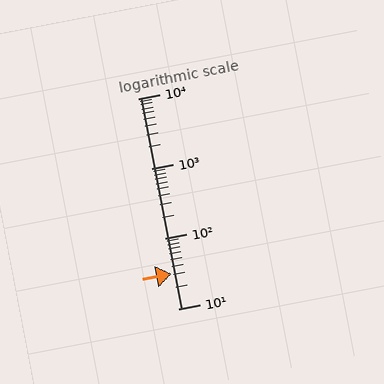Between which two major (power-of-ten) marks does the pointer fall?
The pointer is between 10 and 100.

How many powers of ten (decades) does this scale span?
The scale spans 3 decades, from 10 to 10000.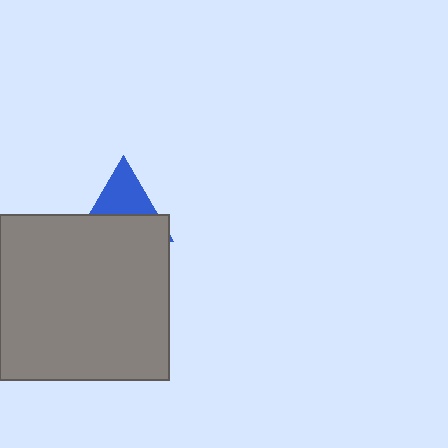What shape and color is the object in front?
The object in front is a gray rectangle.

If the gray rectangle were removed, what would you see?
You would see the complete blue triangle.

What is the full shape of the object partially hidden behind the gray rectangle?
The partially hidden object is a blue triangle.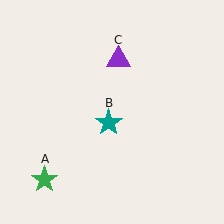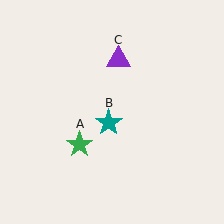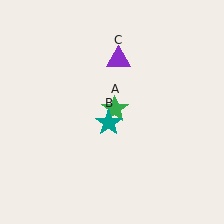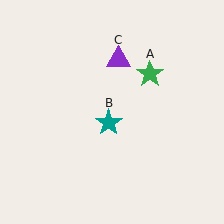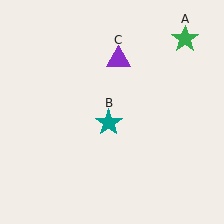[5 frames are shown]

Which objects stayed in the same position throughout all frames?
Teal star (object B) and purple triangle (object C) remained stationary.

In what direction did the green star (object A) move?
The green star (object A) moved up and to the right.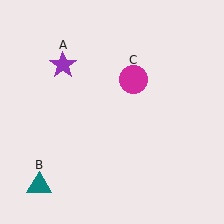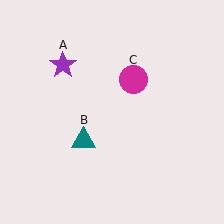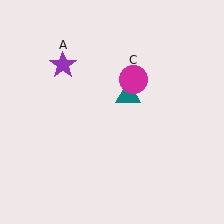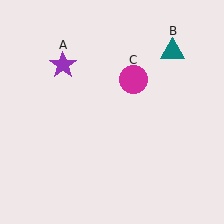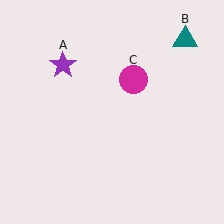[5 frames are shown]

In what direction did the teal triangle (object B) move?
The teal triangle (object B) moved up and to the right.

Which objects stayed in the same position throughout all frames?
Purple star (object A) and magenta circle (object C) remained stationary.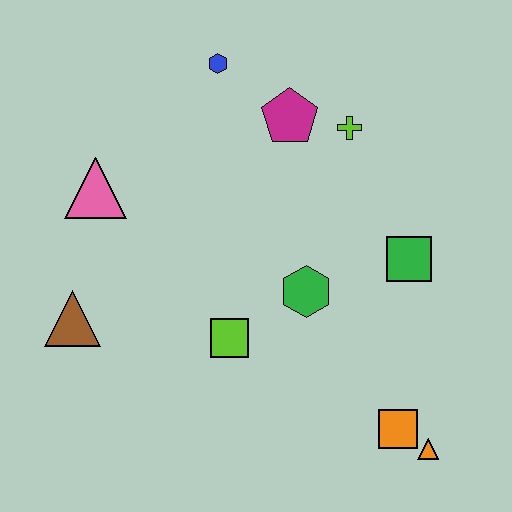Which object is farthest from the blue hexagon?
The orange triangle is farthest from the blue hexagon.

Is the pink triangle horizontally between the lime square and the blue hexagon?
No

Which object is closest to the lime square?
The green hexagon is closest to the lime square.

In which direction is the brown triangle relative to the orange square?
The brown triangle is to the left of the orange square.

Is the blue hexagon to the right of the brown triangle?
Yes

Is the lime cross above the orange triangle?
Yes